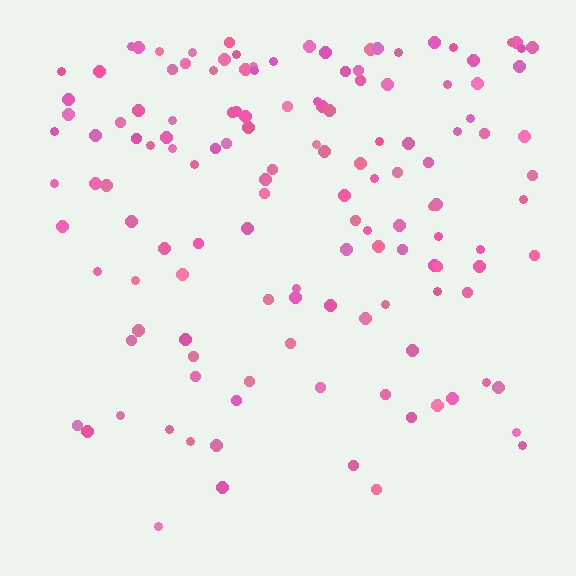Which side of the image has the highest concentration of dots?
The top.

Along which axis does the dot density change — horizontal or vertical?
Vertical.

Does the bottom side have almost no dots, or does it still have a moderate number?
Still a moderate number, just noticeably fewer than the top.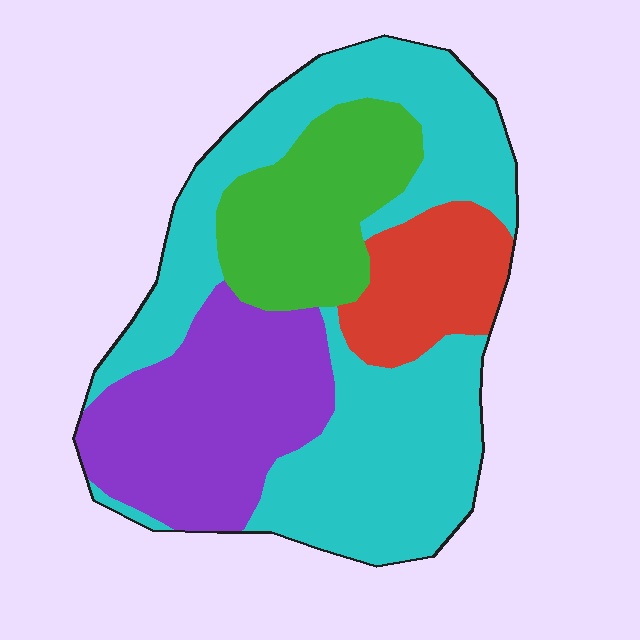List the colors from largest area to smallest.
From largest to smallest: cyan, purple, green, red.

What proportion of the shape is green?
Green takes up less than a quarter of the shape.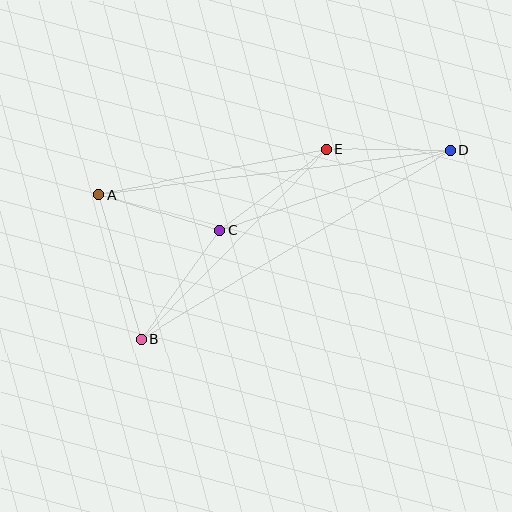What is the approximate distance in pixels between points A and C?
The distance between A and C is approximately 127 pixels.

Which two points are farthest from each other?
Points B and D are farthest from each other.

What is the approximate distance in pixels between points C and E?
The distance between C and E is approximately 134 pixels.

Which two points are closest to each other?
Points D and E are closest to each other.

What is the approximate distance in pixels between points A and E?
The distance between A and E is approximately 233 pixels.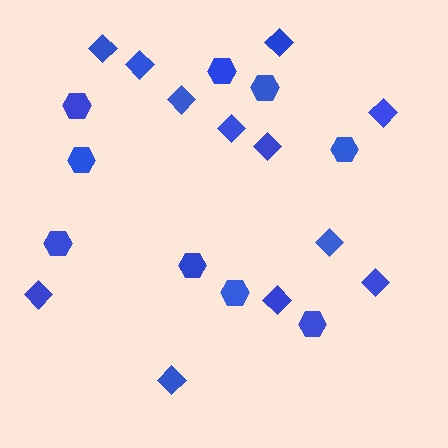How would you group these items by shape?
There are 2 groups: one group of diamonds (12) and one group of hexagons (9).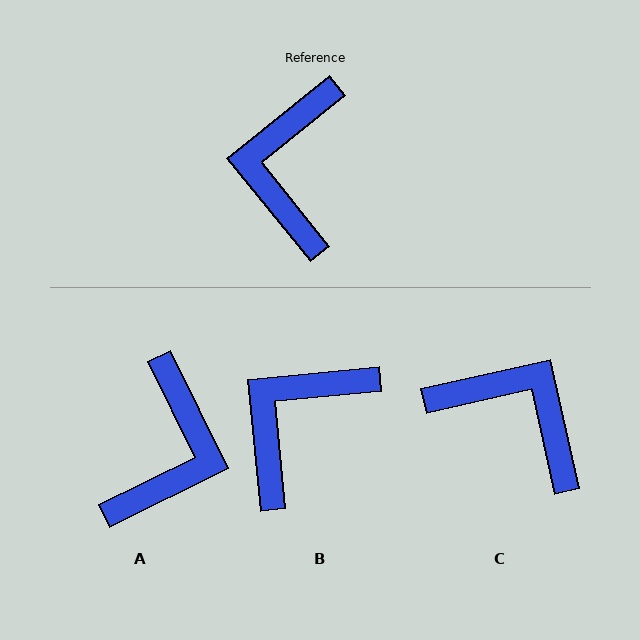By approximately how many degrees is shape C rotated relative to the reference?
Approximately 116 degrees clockwise.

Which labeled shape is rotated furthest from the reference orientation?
A, about 167 degrees away.